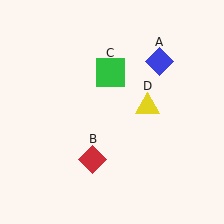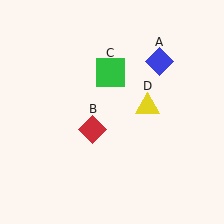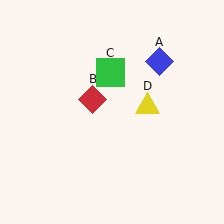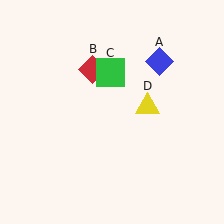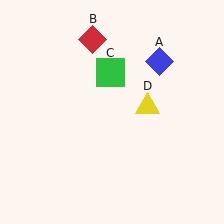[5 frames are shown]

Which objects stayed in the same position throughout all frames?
Blue diamond (object A) and green square (object C) and yellow triangle (object D) remained stationary.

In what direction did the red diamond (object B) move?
The red diamond (object B) moved up.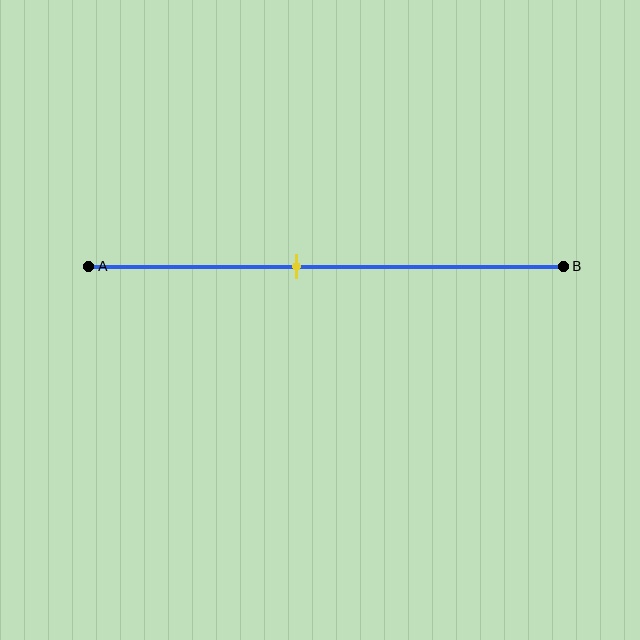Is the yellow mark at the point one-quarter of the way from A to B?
No, the mark is at about 45% from A, not at the 25% one-quarter point.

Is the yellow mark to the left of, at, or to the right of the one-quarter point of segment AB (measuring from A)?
The yellow mark is to the right of the one-quarter point of segment AB.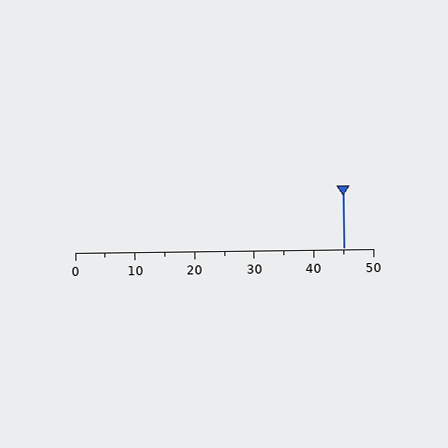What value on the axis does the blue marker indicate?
The marker indicates approximately 45.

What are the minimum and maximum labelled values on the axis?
The axis runs from 0 to 50.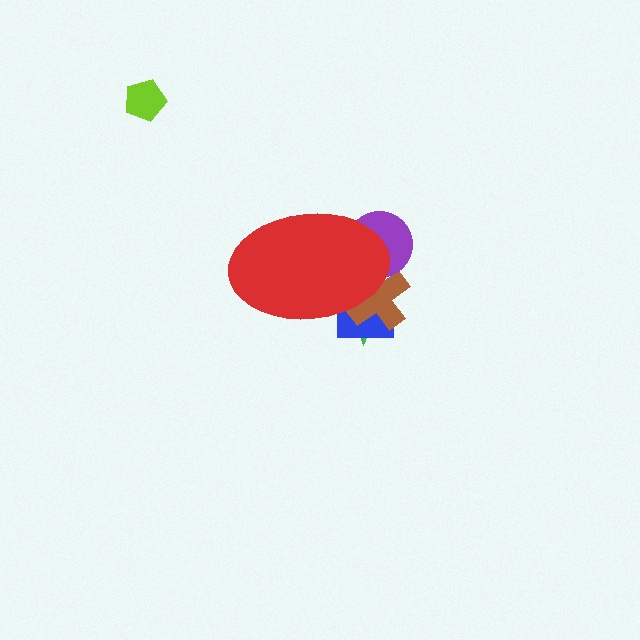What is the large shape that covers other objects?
A red ellipse.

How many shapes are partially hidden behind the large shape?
4 shapes are partially hidden.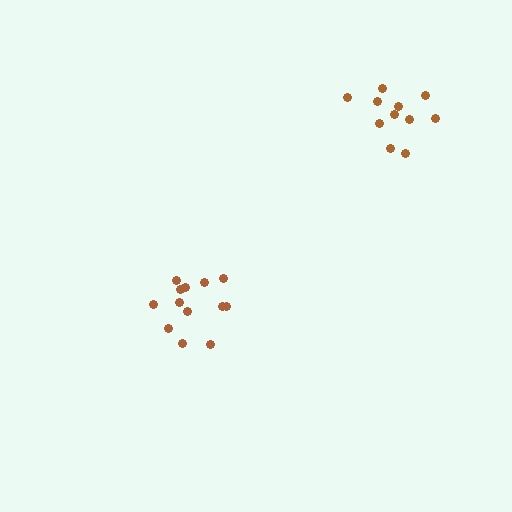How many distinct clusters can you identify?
There are 2 distinct clusters.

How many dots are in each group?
Group 1: 13 dots, Group 2: 11 dots (24 total).